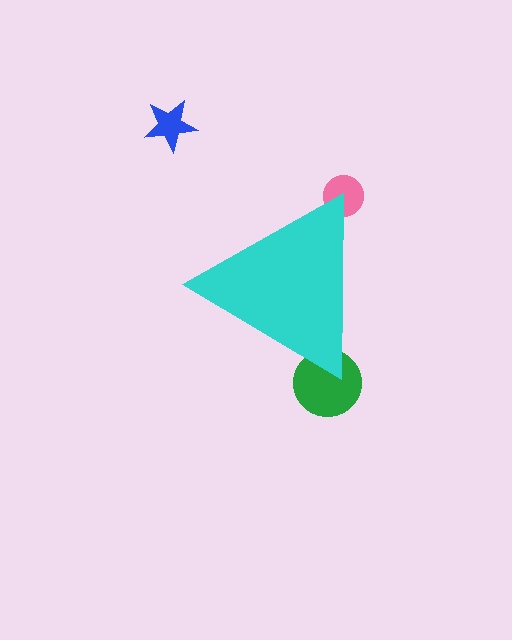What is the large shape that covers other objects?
A cyan triangle.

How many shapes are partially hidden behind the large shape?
2 shapes are partially hidden.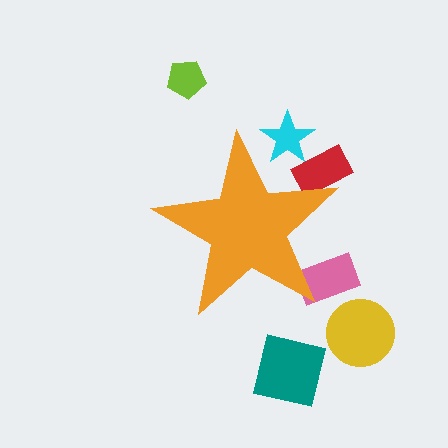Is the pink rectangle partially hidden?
Yes, the pink rectangle is partially hidden behind the orange star.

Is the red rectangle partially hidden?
Yes, the red rectangle is partially hidden behind the orange star.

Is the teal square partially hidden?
No, the teal square is fully visible.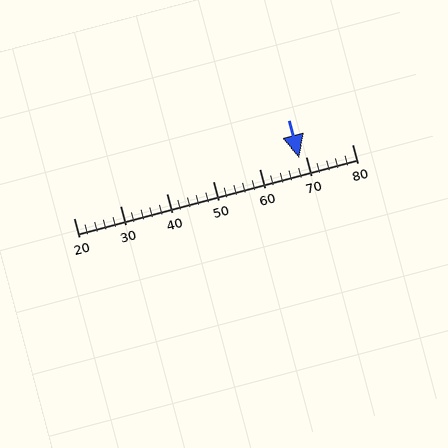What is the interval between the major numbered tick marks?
The major tick marks are spaced 10 units apart.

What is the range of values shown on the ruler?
The ruler shows values from 20 to 80.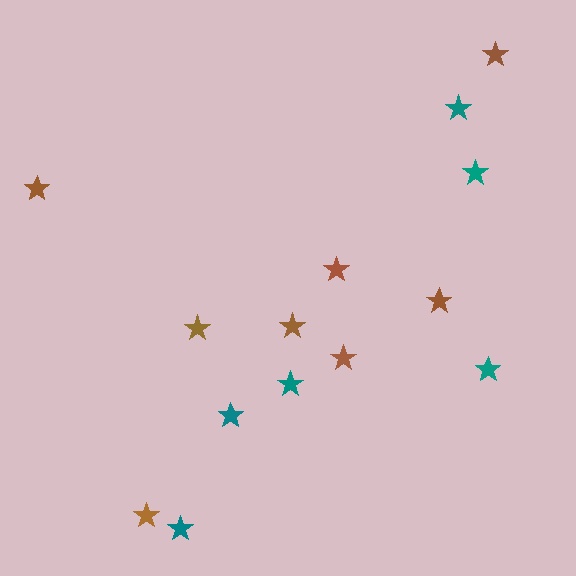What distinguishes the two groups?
There are 2 groups: one group of teal stars (6) and one group of brown stars (8).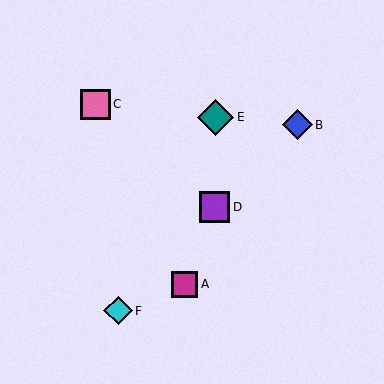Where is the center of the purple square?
The center of the purple square is at (215, 207).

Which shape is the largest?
The teal diamond (labeled E) is the largest.